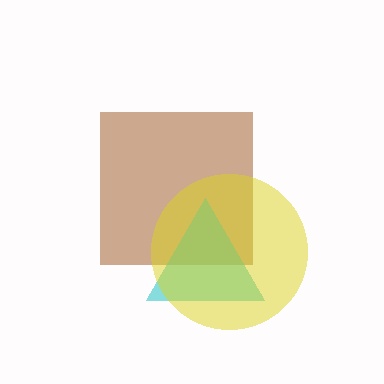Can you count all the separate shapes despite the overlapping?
Yes, there are 3 separate shapes.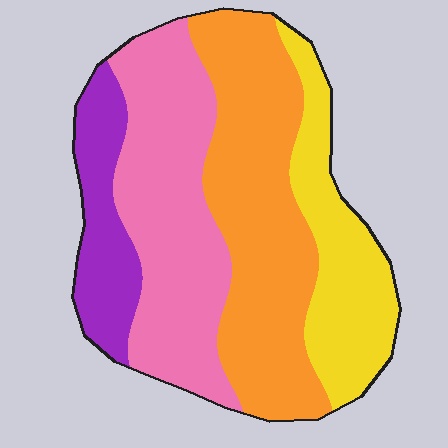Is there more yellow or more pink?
Pink.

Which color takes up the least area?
Purple, at roughly 15%.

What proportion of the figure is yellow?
Yellow takes up about one fifth (1/5) of the figure.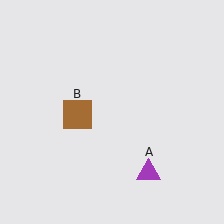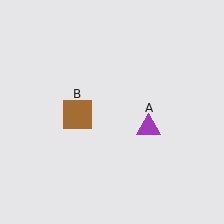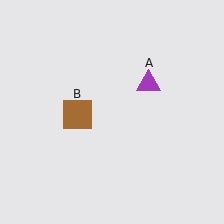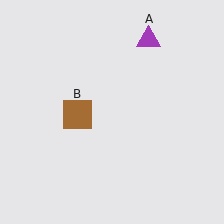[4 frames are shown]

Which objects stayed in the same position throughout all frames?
Brown square (object B) remained stationary.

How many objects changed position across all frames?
1 object changed position: purple triangle (object A).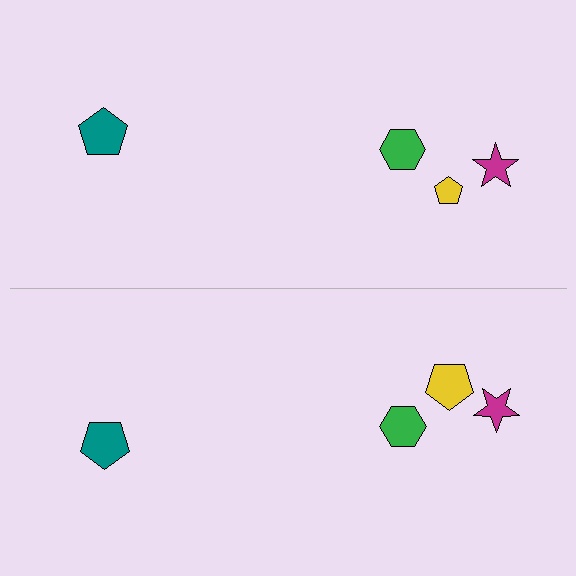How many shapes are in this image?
There are 8 shapes in this image.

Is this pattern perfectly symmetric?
No, the pattern is not perfectly symmetric. The yellow pentagon on the bottom side has a different size than its mirror counterpart.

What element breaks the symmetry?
The yellow pentagon on the bottom side has a different size than its mirror counterpart.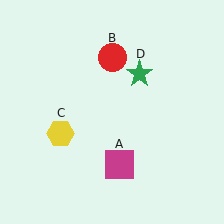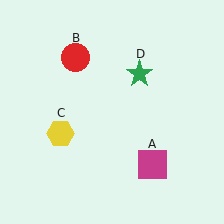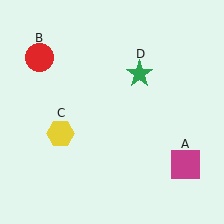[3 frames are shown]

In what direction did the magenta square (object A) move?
The magenta square (object A) moved right.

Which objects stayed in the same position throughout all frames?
Yellow hexagon (object C) and green star (object D) remained stationary.